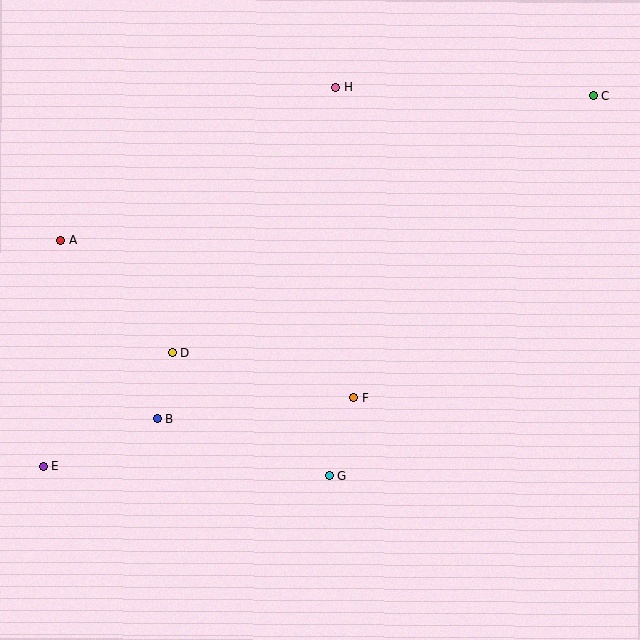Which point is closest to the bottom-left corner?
Point E is closest to the bottom-left corner.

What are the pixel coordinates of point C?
Point C is at (593, 96).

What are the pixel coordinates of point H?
Point H is at (335, 87).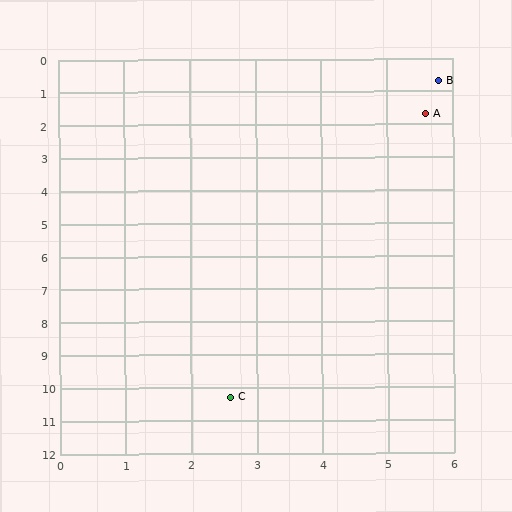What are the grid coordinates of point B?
Point B is at approximately (5.8, 0.7).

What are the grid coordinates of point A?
Point A is at approximately (5.6, 1.7).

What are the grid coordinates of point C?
Point C is at approximately (2.6, 10.3).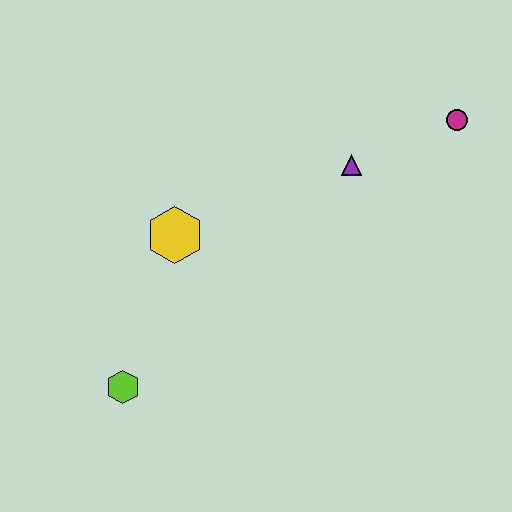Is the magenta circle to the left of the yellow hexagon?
No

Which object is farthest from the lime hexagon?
The magenta circle is farthest from the lime hexagon.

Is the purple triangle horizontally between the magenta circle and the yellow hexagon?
Yes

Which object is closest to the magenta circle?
The purple triangle is closest to the magenta circle.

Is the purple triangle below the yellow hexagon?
No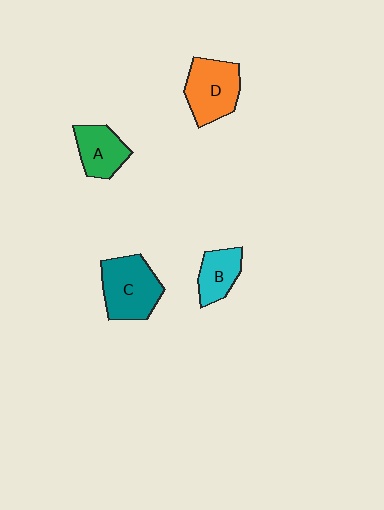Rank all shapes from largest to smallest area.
From largest to smallest: C (teal), D (orange), A (green), B (cyan).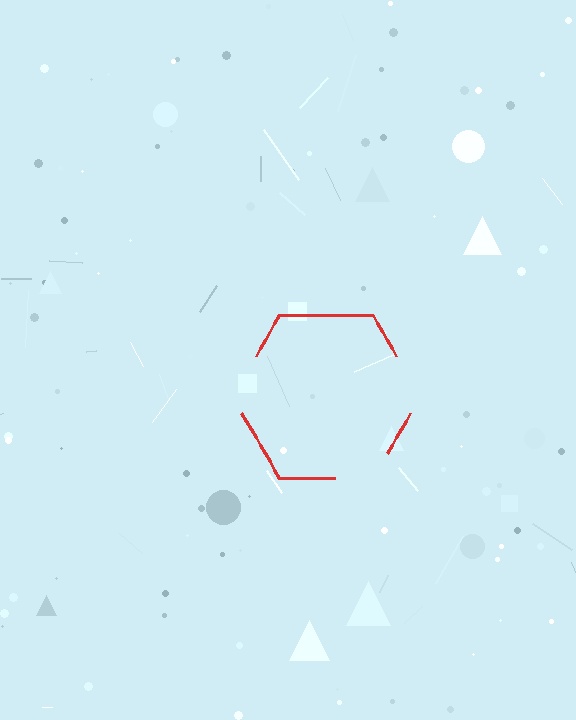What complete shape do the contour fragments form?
The contour fragments form a hexagon.